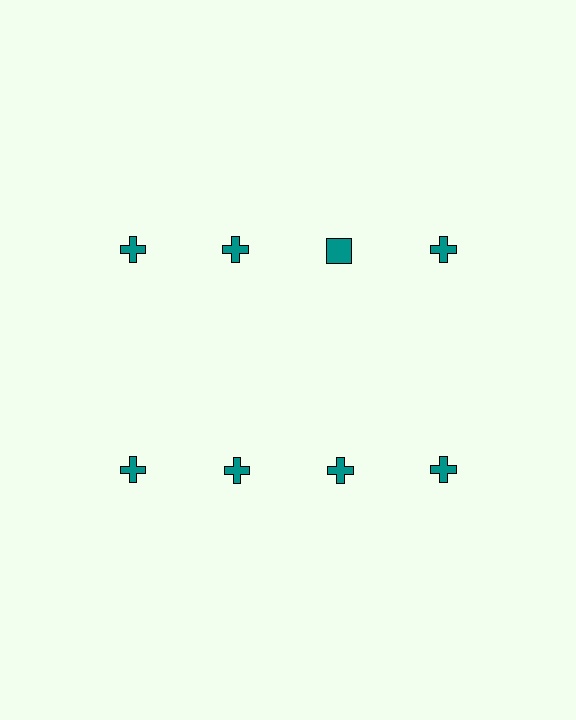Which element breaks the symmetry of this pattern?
The teal square in the top row, center column breaks the symmetry. All other shapes are teal crosses.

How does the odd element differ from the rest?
It has a different shape: square instead of cross.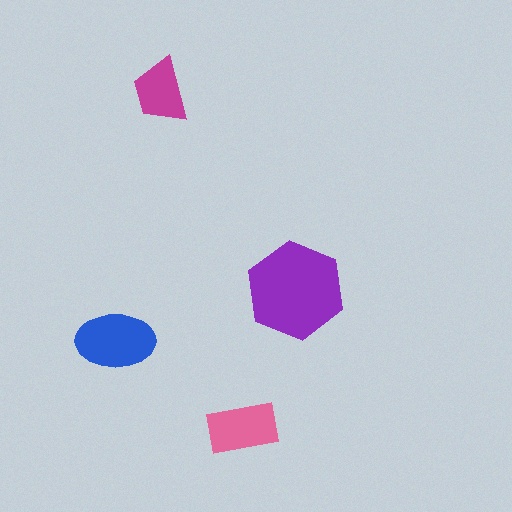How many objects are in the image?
There are 4 objects in the image.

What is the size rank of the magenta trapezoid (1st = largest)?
4th.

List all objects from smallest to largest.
The magenta trapezoid, the pink rectangle, the blue ellipse, the purple hexagon.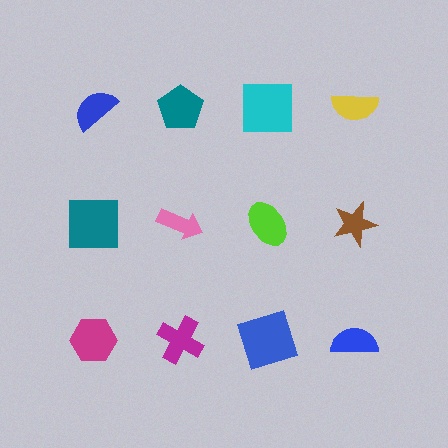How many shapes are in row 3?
4 shapes.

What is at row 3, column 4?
A blue semicircle.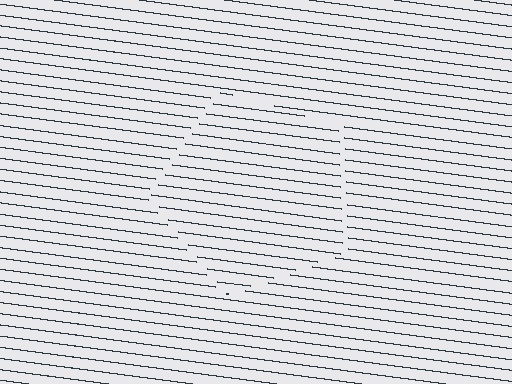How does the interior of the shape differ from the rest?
The interior of the shape contains the same grating, shifted by half a period — the contour is defined by the phase discontinuity where line-ends from the inner and outer gratings abut.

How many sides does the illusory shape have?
5 sides — the line-ends trace a pentagon.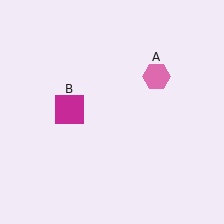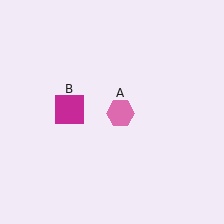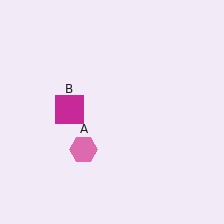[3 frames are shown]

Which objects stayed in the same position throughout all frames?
Magenta square (object B) remained stationary.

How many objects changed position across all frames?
1 object changed position: pink hexagon (object A).